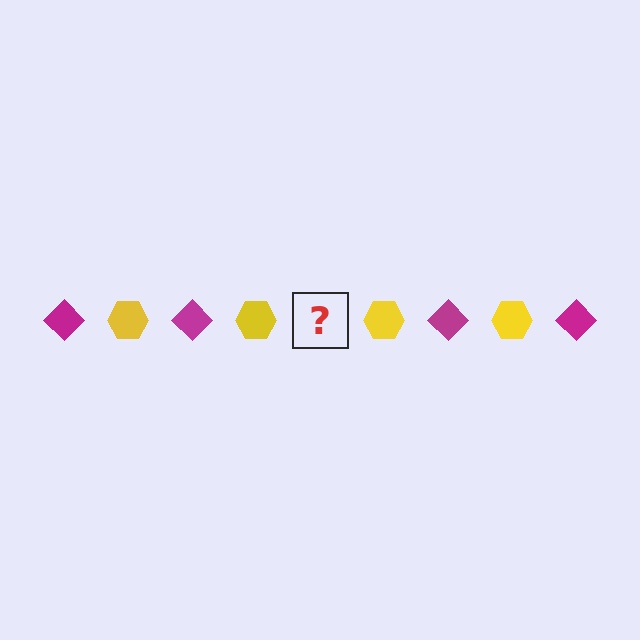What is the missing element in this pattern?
The missing element is a magenta diamond.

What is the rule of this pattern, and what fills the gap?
The rule is that the pattern alternates between magenta diamond and yellow hexagon. The gap should be filled with a magenta diamond.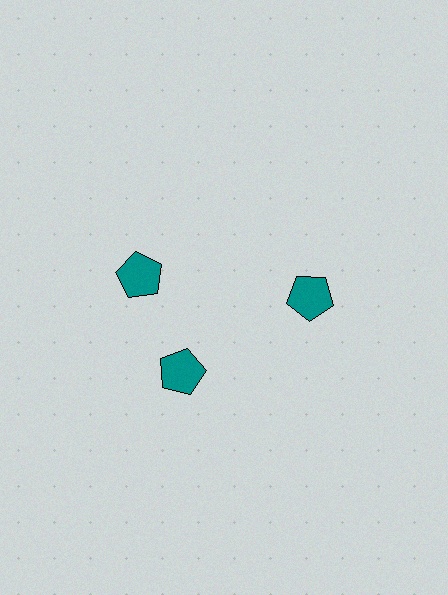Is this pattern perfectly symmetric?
No. The 3 teal pentagons are arranged in a ring, but one element near the 11 o'clock position is rotated out of alignment along the ring, breaking the 3-fold rotational symmetry.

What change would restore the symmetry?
The symmetry would be restored by rotating it back into even spacing with its neighbors so that all 3 pentagons sit at equal angles and equal distance from the center.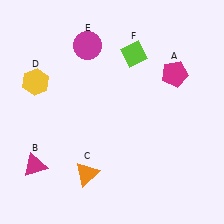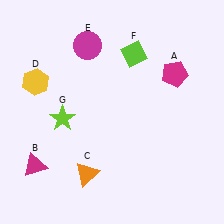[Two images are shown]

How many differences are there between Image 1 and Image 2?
There is 1 difference between the two images.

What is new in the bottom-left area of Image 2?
A lime star (G) was added in the bottom-left area of Image 2.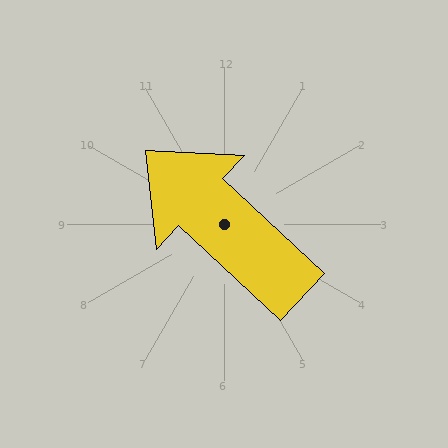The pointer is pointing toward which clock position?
Roughly 10 o'clock.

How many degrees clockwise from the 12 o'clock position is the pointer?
Approximately 313 degrees.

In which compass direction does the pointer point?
Northwest.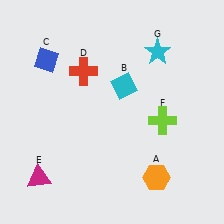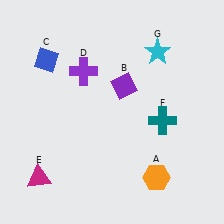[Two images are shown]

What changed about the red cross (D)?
In Image 1, D is red. In Image 2, it changed to purple.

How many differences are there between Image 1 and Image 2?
There are 3 differences between the two images.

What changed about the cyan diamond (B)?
In Image 1, B is cyan. In Image 2, it changed to purple.